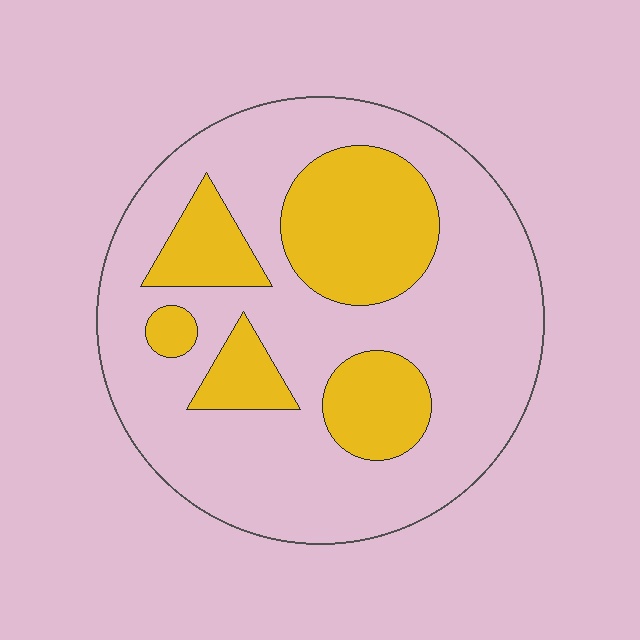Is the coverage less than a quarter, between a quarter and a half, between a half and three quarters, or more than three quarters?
Between a quarter and a half.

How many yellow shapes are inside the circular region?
5.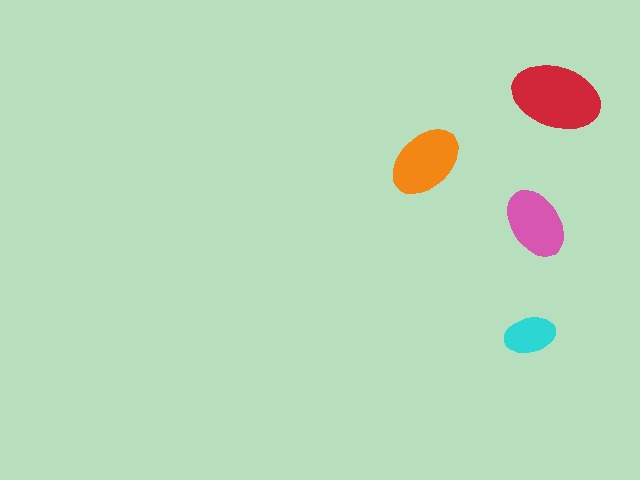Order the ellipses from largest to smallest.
the red one, the orange one, the pink one, the cyan one.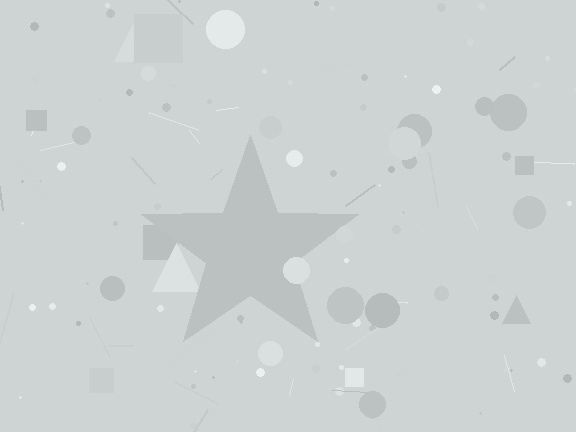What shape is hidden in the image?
A star is hidden in the image.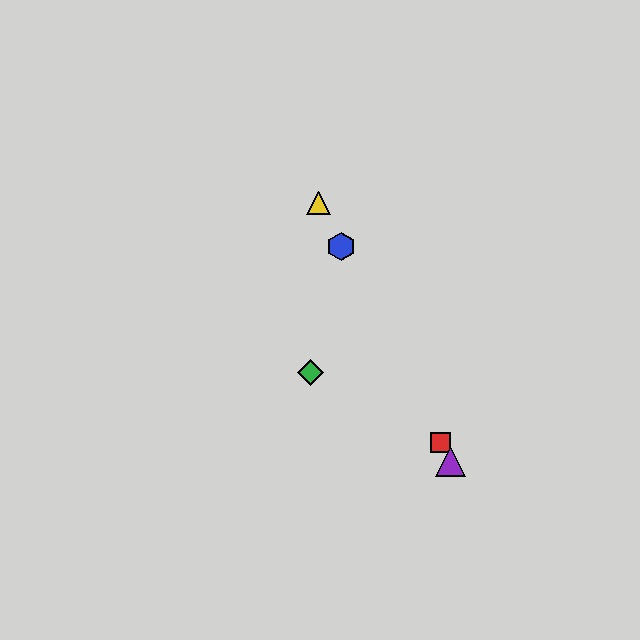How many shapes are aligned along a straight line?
4 shapes (the red square, the blue hexagon, the yellow triangle, the purple triangle) are aligned along a straight line.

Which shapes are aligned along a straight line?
The red square, the blue hexagon, the yellow triangle, the purple triangle are aligned along a straight line.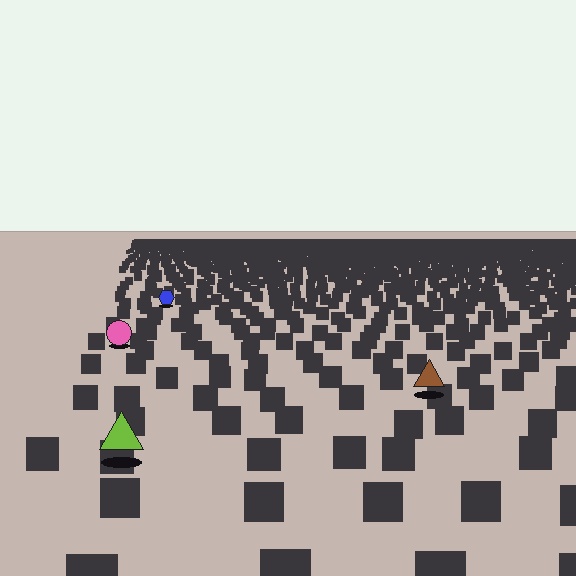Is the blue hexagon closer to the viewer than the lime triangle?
No. The lime triangle is closer — you can tell from the texture gradient: the ground texture is coarser near it.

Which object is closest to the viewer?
The lime triangle is closest. The texture marks near it are larger and more spread out.